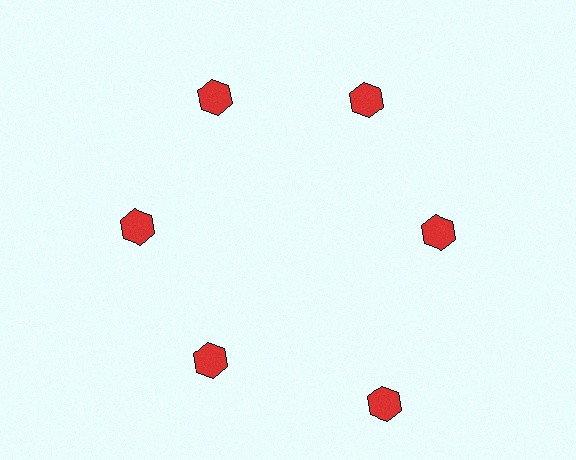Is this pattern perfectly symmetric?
No. The 6 red hexagons are arranged in a ring, but one element near the 5 o'clock position is pushed outward from the center, breaking the 6-fold rotational symmetry.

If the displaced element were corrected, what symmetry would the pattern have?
It would have 6-fold rotational symmetry — the pattern would map onto itself every 60 degrees.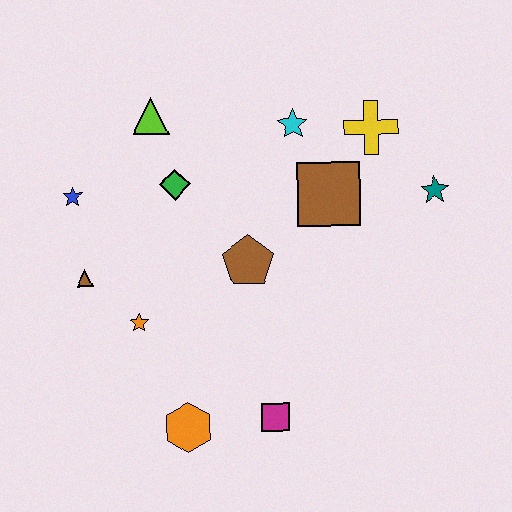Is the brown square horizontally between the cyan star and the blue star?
No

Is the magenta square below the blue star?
Yes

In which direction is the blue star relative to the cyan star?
The blue star is to the left of the cyan star.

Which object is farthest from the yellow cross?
The orange hexagon is farthest from the yellow cross.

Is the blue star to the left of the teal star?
Yes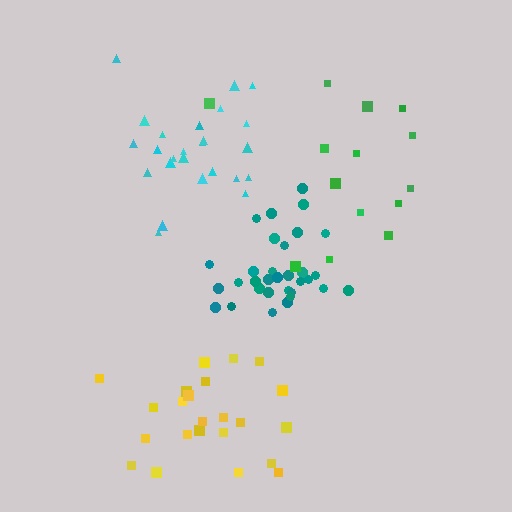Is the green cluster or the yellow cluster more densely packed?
Yellow.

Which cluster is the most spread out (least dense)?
Green.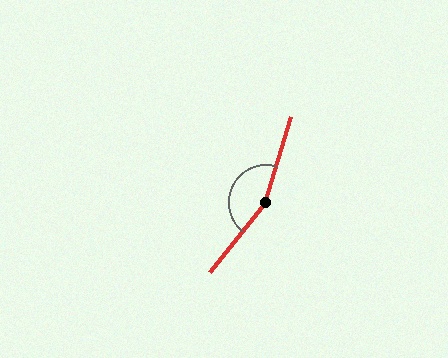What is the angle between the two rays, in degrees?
Approximately 158 degrees.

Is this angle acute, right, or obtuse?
It is obtuse.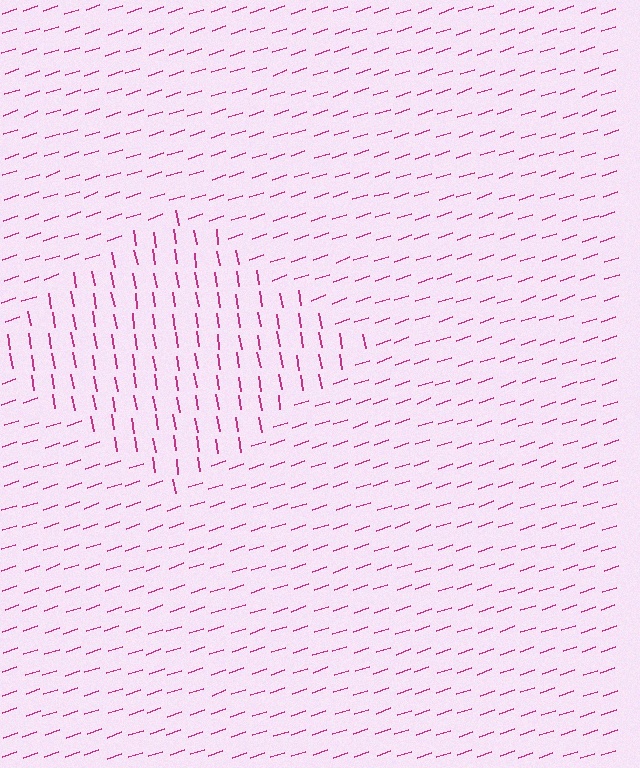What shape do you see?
I see a diamond.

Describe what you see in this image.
The image is filled with small magenta line segments. A diamond region in the image has lines oriented differently from the surrounding lines, creating a visible texture boundary.